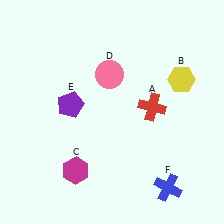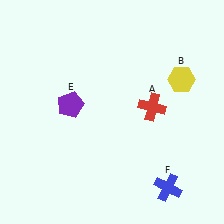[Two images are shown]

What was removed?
The pink circle (D), the magenta hexagon (C) were removed in Image 2.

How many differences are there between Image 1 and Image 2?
There are 2 differences between the two images.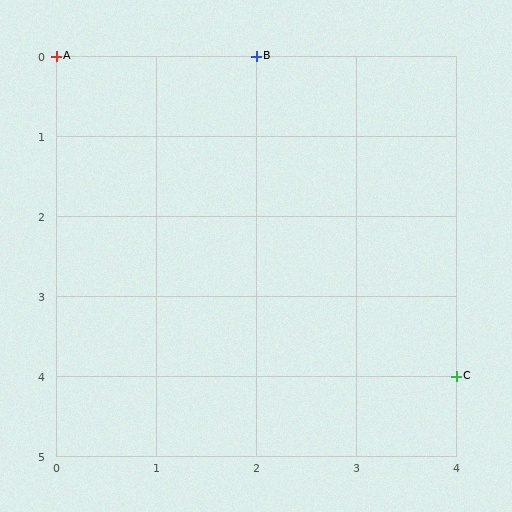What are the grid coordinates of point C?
Point C is at grid coordinates (4, 4).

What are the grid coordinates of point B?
Point B is at grid coordinates (2, 0).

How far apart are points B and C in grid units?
Points B and C are 2 columns and 4 rows apart (about 4.5 grid units diagonally).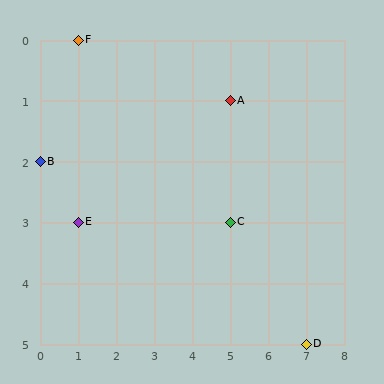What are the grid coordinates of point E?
Point E is at grid coordinates (1, 3).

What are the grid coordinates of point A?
Point A is at grid coordinates (5, 1).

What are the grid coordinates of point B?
Point B is at grid coordinates (0, 2).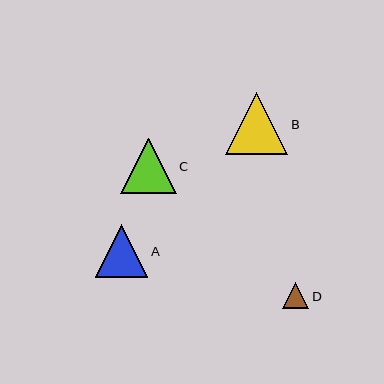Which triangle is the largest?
Triangle B is the largest with a size of approximately 63 pixels.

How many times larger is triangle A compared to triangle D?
Triangle A is approximately 2.0 times the size of triangle D.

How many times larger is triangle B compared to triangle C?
Triangle B is approximately 1.1 times the size of triangle C.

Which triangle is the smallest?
Triangle D is the smallest with a size of approximately 26 pixels.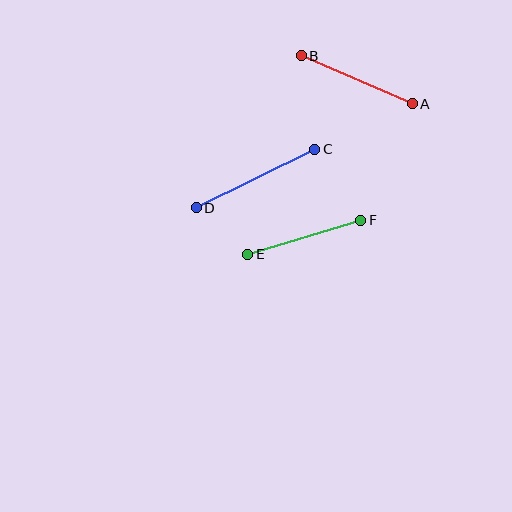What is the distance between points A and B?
The distance is approximately 121 pixels.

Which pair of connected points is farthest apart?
Points C and D are farthest apart.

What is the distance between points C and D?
The distance is approximately 132 pixels.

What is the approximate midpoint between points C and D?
The midpoint is at approximately (255, 178) pixels.